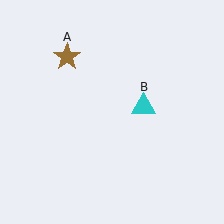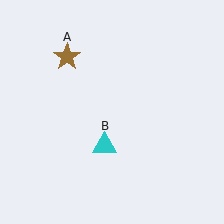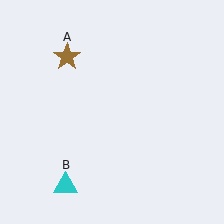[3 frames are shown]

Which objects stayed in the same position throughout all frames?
Brown star (object A) remained stationary.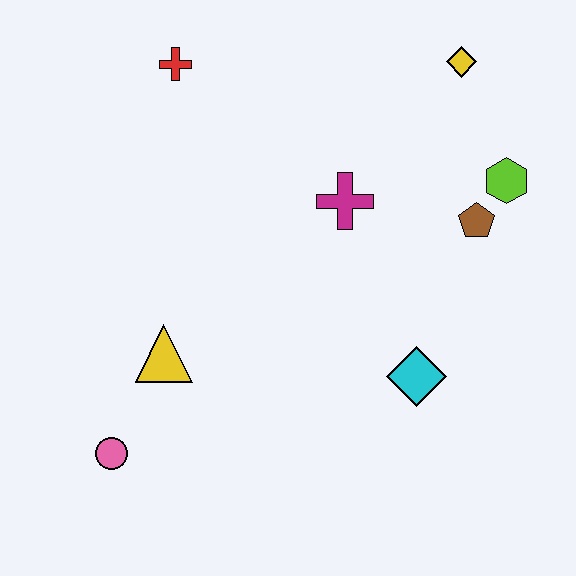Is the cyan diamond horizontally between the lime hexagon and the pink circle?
Yes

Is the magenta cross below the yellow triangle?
No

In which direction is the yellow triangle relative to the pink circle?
The yellow triangle is above the pink circle.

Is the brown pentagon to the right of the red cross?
Yes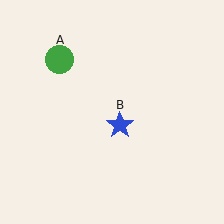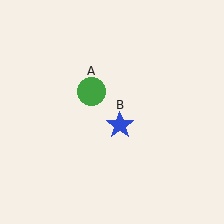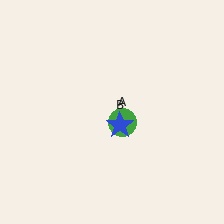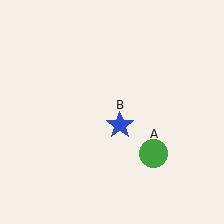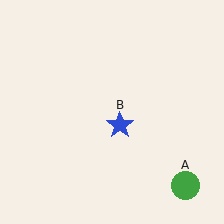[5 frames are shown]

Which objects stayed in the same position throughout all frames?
Blue star (object B) remained stationary.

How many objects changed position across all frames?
1 object changed position: green circle (object A).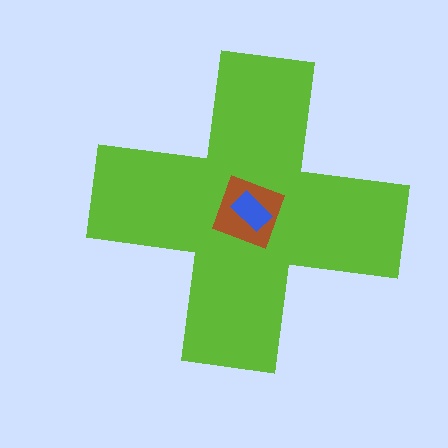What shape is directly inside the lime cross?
The brown square.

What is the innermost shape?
The blue rectangle.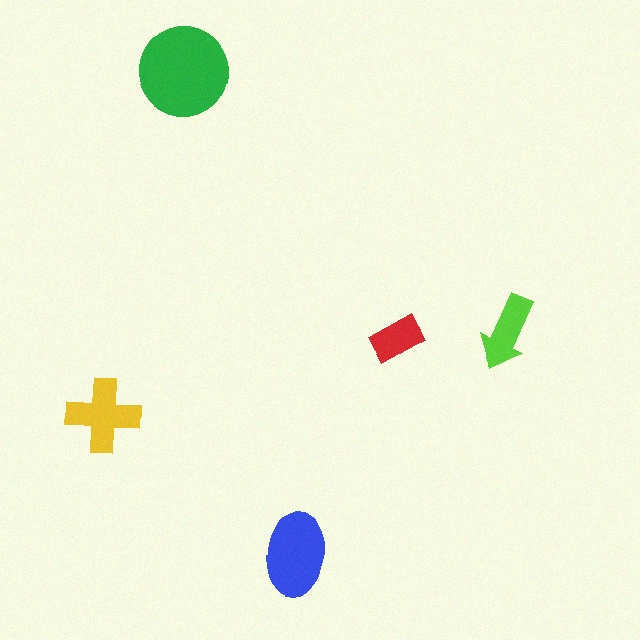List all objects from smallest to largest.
The red rectangle, the lime arrow, the yellow cross, the blue ellipse, the green circle.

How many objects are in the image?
There are 5 objects in the image.